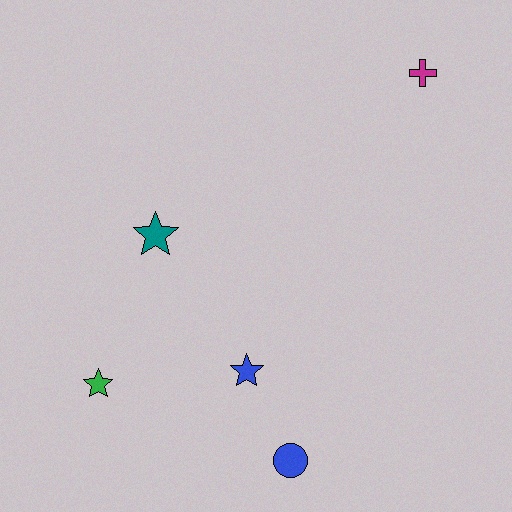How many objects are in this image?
There are 5 objects.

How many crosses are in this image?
There is 1 cross.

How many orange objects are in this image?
There are no orange objects.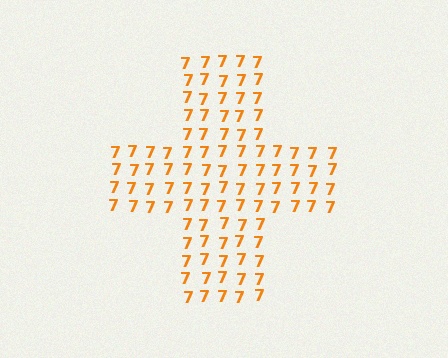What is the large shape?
The large shape is a cross.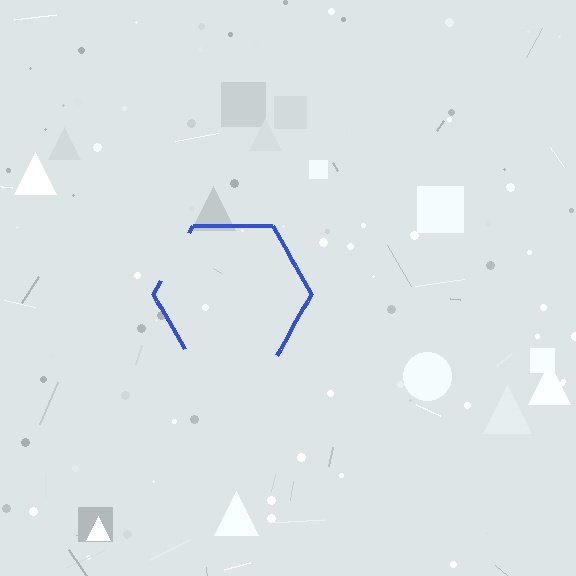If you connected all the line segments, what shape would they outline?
They would outline a hexagon.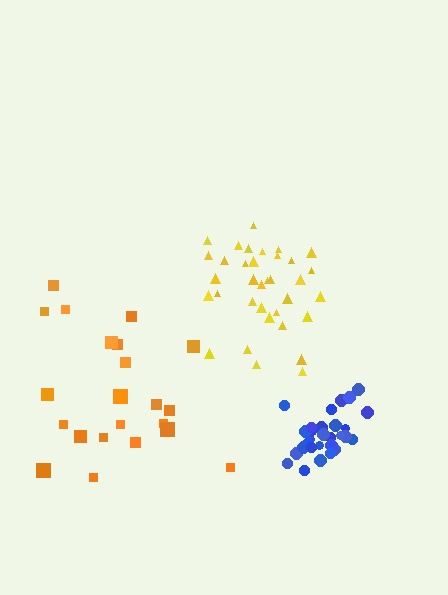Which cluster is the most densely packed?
Blue.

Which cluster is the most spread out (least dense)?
Orange.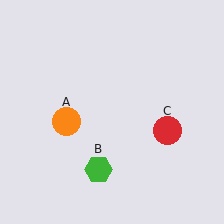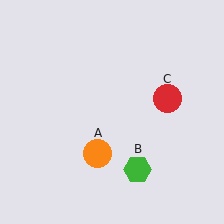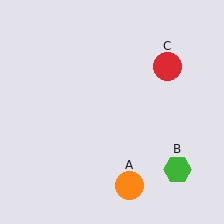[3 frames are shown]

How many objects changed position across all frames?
3 objects changed position: orange circle (object A), green hexagon (object B), red circle (object C).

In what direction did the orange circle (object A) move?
The orange circle (object A) moved down and to the right.